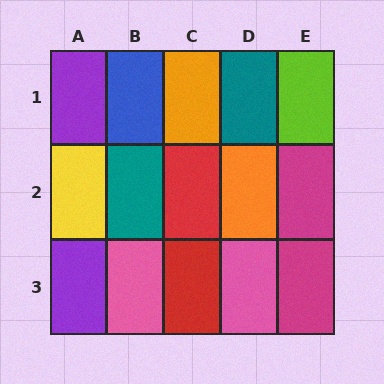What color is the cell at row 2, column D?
Orange.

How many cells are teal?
2 cells are teal.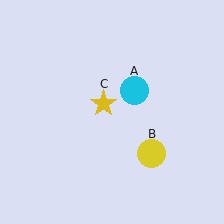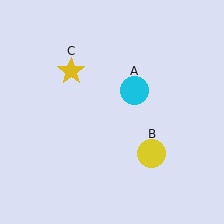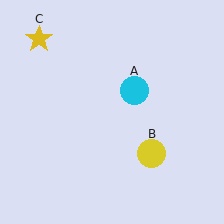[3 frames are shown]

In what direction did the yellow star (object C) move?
The yellow star (object C) moved up and to the left.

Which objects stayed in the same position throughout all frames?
Cyan circle (object A) and yellow circle (object B) remained stationary.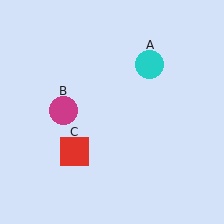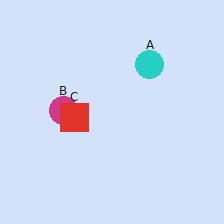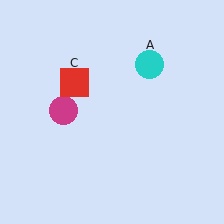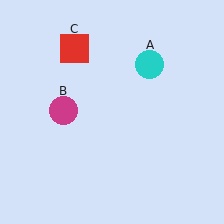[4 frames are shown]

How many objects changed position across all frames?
1 object changed position: red square (object C).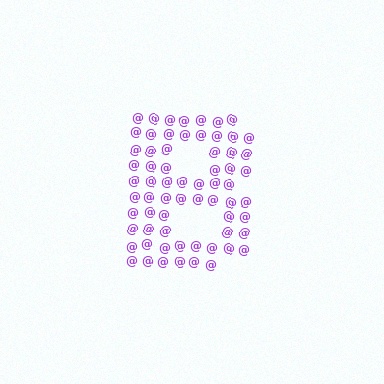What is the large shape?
The large shape is the letter B.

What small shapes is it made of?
It is made of small at signs.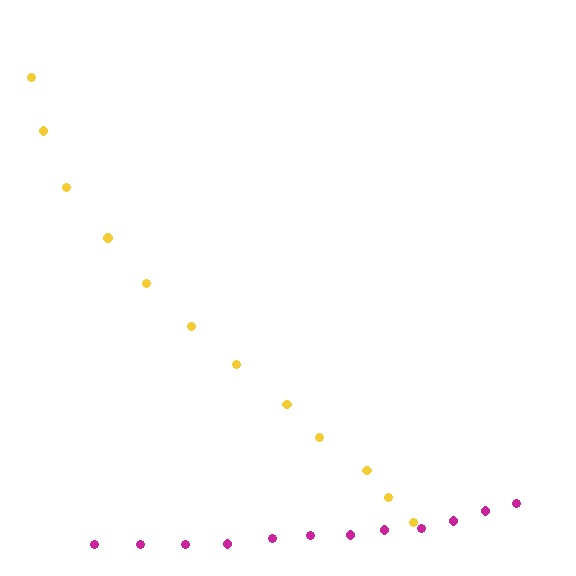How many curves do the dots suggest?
There are 2 distinct paths.